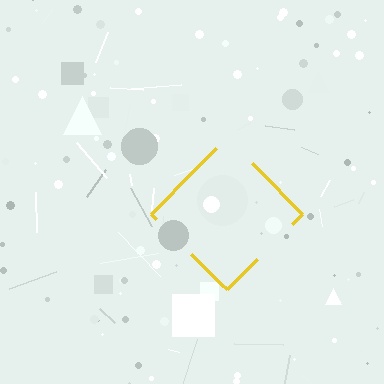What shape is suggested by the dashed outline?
The dashed outline suggests a diamond.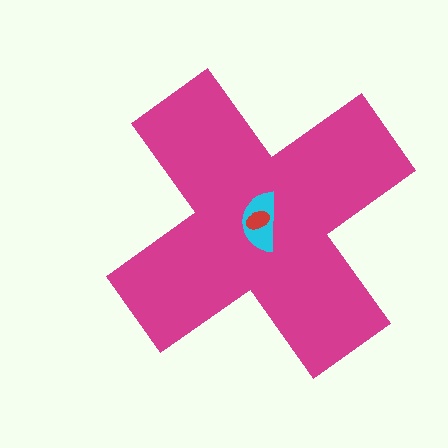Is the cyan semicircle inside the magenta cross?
Yes.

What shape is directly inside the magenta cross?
The cyan semicircle.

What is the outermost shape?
The magenta cross.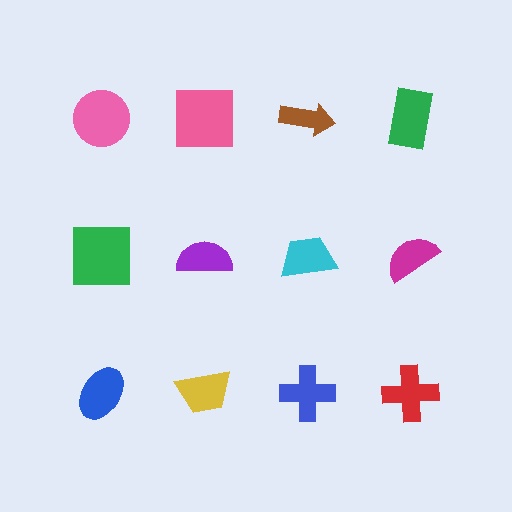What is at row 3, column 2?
A yellow trapezoid.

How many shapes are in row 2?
4 shapes.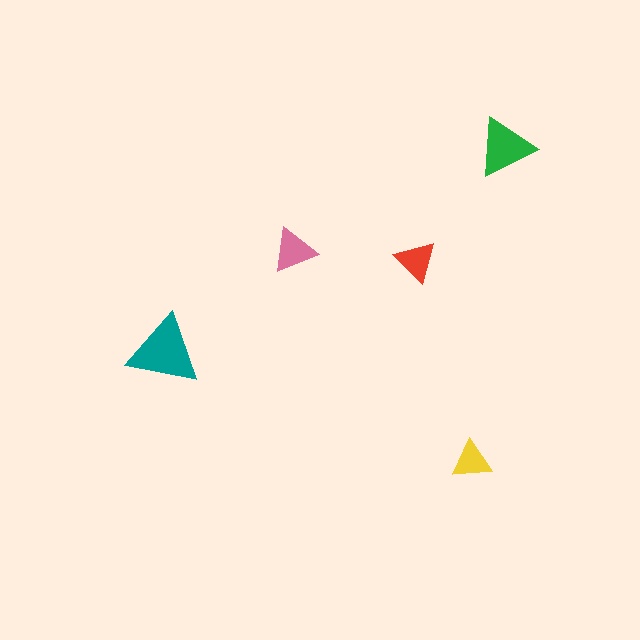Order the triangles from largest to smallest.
the teal one, the green one, the pink one, the red one, the yellow one.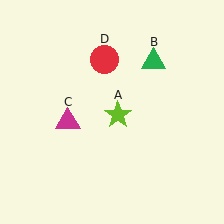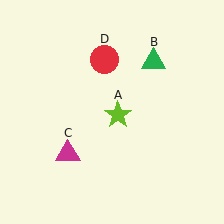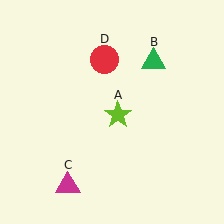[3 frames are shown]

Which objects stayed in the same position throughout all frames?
Lime star (object A) and green triangle (object B) and red circle (object D) remained stationary.